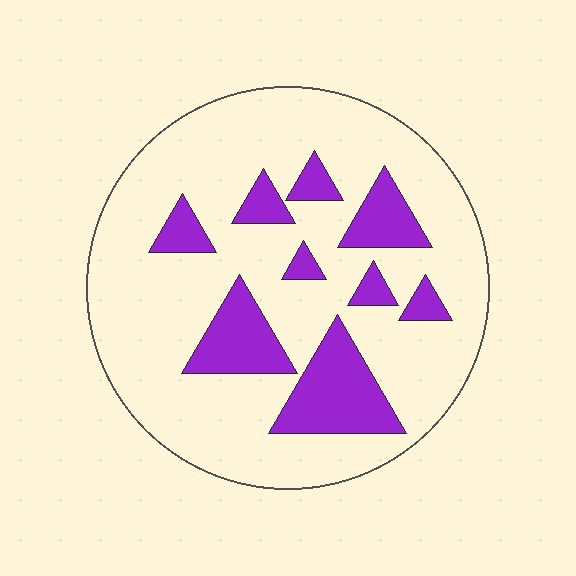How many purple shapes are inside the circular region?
9.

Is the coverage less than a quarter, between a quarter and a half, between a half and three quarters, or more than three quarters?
Less than a quarter.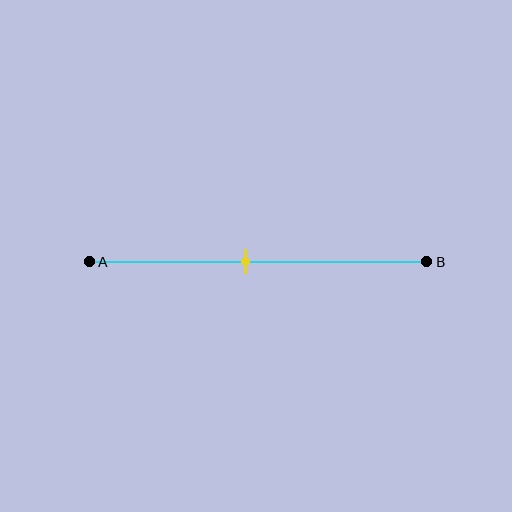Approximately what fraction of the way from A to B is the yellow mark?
The yellow mark is approximately 45% of the way from A to B.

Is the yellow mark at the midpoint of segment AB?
No, the mark is at about 45% from A, not at the 50% midpoint.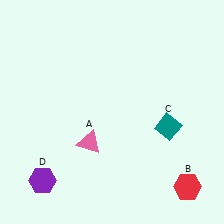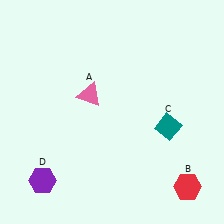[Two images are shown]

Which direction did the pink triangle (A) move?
The pink triangle (A) moved up.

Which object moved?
The pink triangle (A) moved up.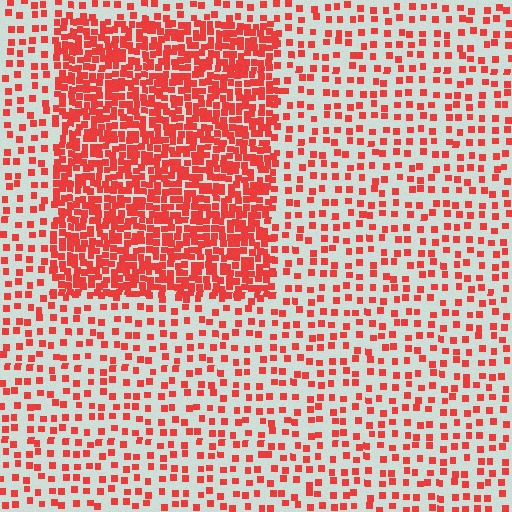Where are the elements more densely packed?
The elements are more densely packed inside the rectangle boundary.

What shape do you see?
I see a rectangle.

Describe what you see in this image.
The image contains small red elements arranged at two different densities. A rectangle-shaped region is visible where the elements are more densely packed than the surrounding area.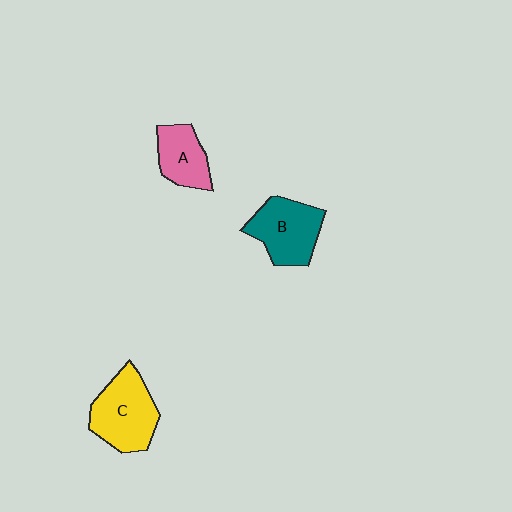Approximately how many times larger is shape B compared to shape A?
Approximately 1.4 times.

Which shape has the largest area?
Shape C (yellow).